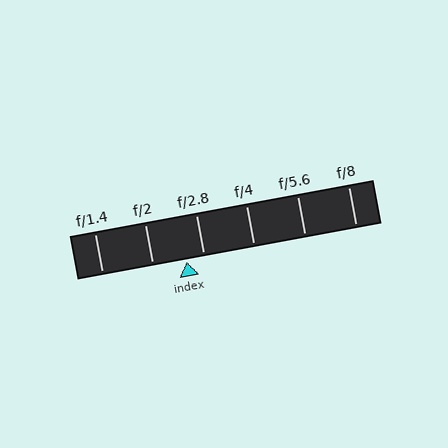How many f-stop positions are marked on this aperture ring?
There are 6 f-stop positions marked.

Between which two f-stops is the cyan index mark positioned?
The index mark is between f/2 and f/2.8.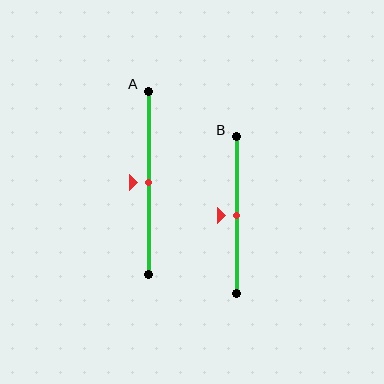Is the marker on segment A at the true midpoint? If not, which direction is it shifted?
Yes, the marker on segment A is at the true midpoint.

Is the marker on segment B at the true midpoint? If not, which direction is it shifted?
Yes, the marker on segment B is at the true midpoint.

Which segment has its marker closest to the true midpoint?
Segment A has its marker closest to the true midpoint.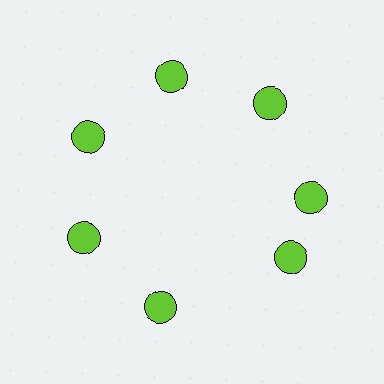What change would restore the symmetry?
The symmetry would be restored by rotating it back into even spacing with its neighbors so that all 7 circles sit at equal angles and equal distance from the center.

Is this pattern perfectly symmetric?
No. The 7 lime circles are arranged in a ring, but one element near the 5 o'clock position is rotated out of alignment along the ring, breaking the 7-fold rotational symmetry.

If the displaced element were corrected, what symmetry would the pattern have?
It would have 7-fold rotational symmetry — the pattern would map onto itself every 51 degrees.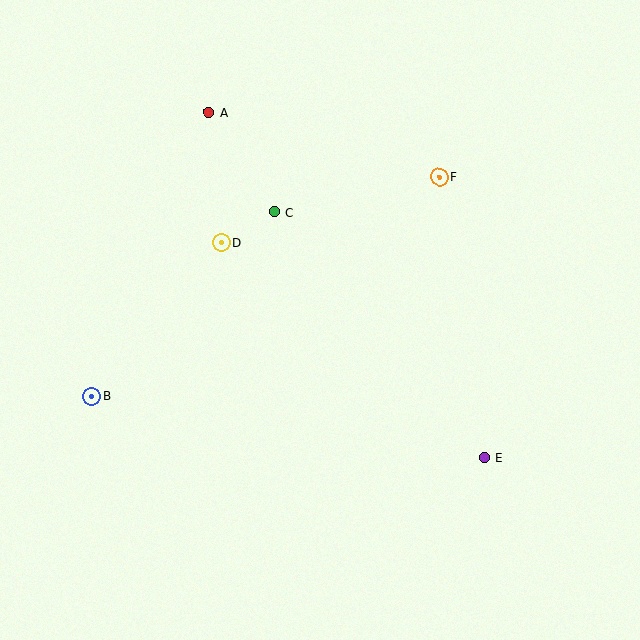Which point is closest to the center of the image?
Point C at (275, 212) is closest to the center.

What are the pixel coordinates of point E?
Point E is at (484, 458).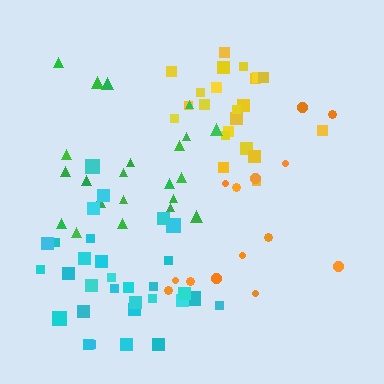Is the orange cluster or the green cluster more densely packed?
Green.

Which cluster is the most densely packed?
Yellow.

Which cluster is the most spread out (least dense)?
Orange.